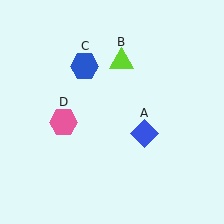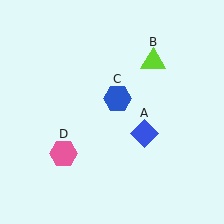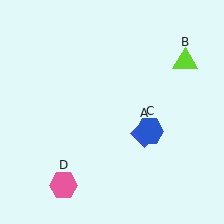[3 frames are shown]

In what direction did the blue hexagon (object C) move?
The blue hexagon (object C) moved down and to the right.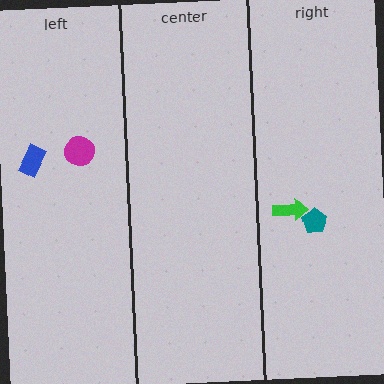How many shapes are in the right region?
2.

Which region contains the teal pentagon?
The right region.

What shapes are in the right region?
The teal pentagon, the green arrow.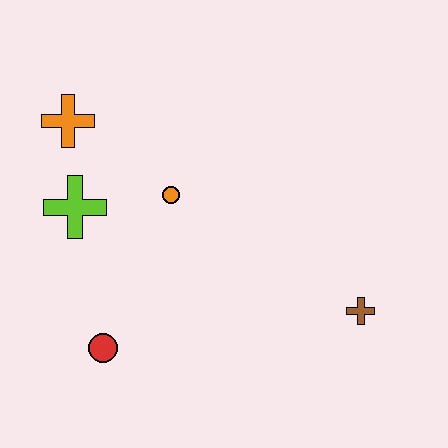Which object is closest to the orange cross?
The lime cross is closest to the orange cross.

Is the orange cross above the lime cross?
Yes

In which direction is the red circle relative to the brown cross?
The red circle is to the left of the brown cross.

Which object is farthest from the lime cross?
The brown cross is farthest from the lime cross.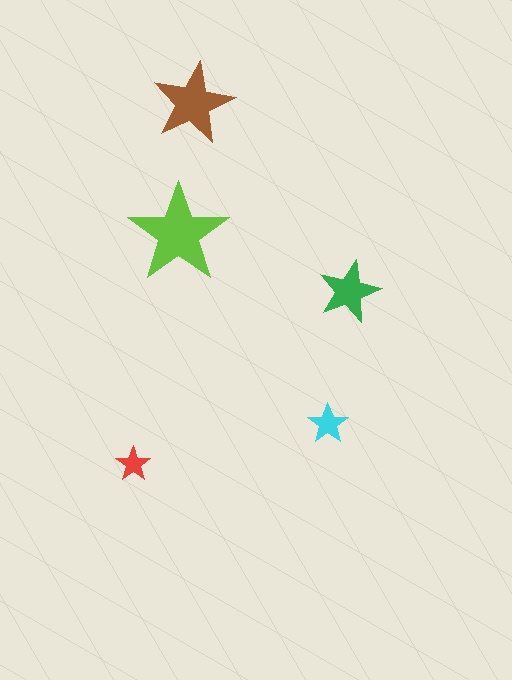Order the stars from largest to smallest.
the lime one, the brown one, the green one, the cyan one, the red one.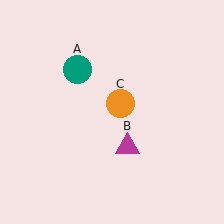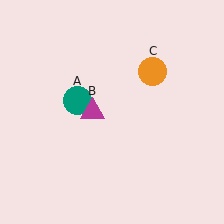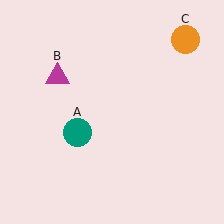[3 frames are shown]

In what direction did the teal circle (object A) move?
The teal circle (object A) moved down.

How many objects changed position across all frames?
3 objects changed position: teal circle (object A), magenta triangle (object B), orange circle (object C).